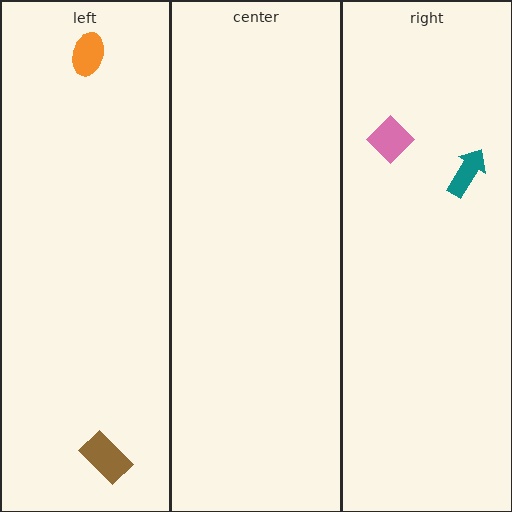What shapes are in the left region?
The brown rectangle, the orange ellipse.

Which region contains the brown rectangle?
The left region.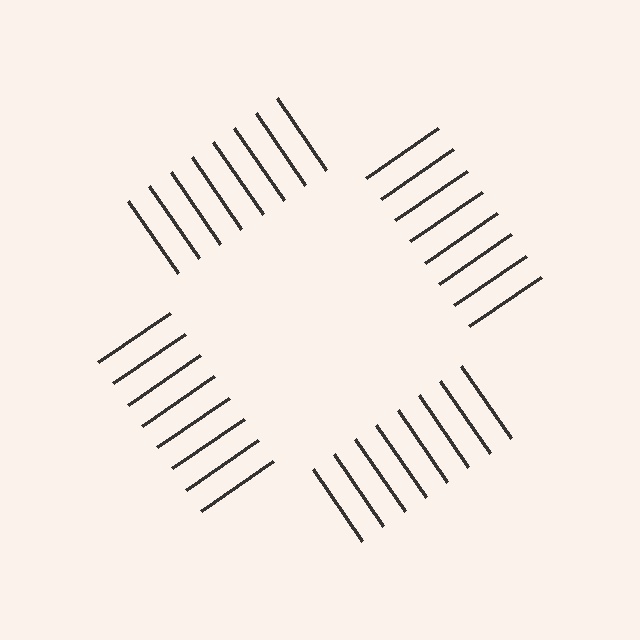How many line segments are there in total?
32 — 8 along each of the 4 edges.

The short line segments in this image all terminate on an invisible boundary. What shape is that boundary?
An illusory square — the line segments terminate on its edges but no continuous stroke is drawn.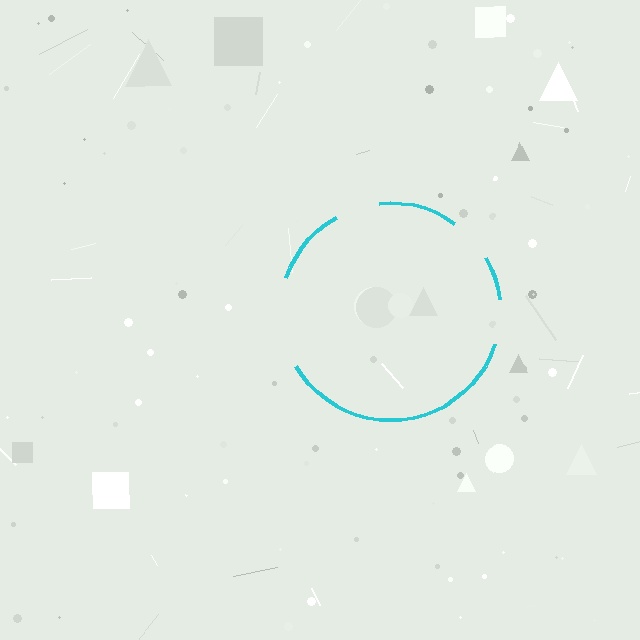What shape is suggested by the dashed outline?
The dashed outline suggests a circle.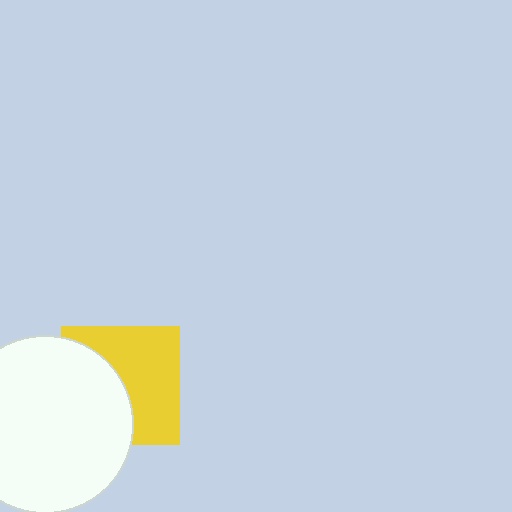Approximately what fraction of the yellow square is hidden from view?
Roughly 44% of the yellow square is hidden behind the white circle.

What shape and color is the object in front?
The object in front is a white circle.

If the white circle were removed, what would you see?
You would see the complete yellow square.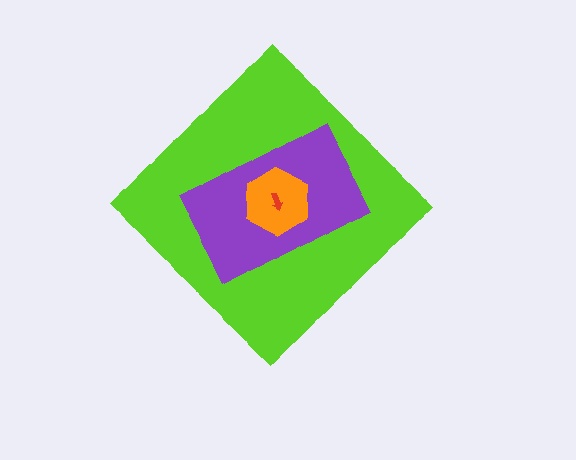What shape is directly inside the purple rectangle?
The orange hexagon.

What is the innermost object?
The red arrow.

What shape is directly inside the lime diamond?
The purple rectangle.